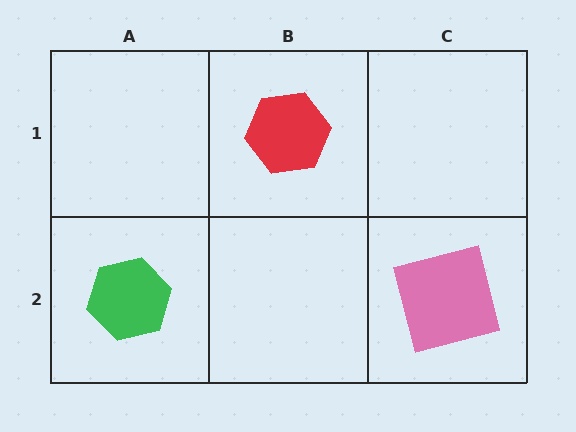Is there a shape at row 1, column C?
No, that cell is empty.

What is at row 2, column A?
A green hexagon.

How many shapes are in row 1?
1 shape.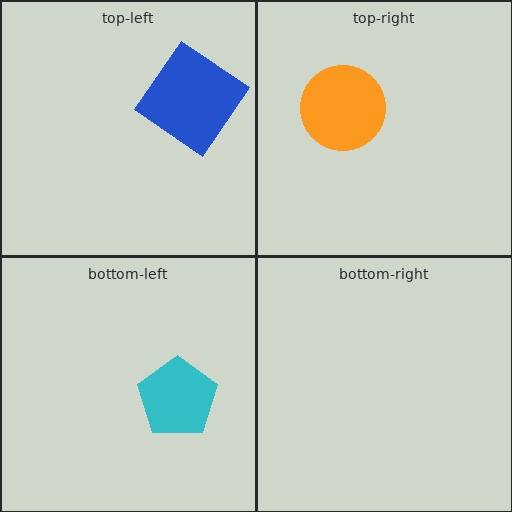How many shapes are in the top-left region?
1.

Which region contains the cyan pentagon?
The bottom-left region.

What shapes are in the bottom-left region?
The cyan pentagon.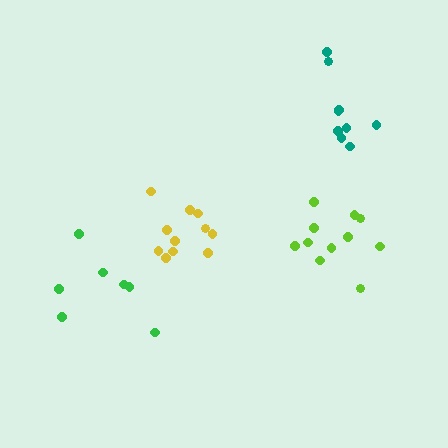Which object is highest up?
The teal cluster is topmost.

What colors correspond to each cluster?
The clusters are colored: yellow, green, lime, teal.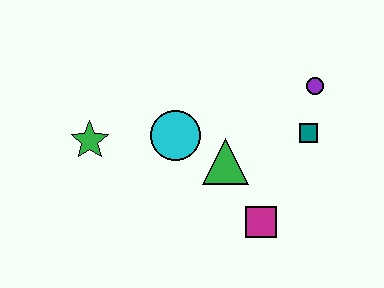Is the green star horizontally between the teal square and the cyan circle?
No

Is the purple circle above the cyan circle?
Yes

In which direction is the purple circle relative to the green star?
The purple circle is to the right of the green star.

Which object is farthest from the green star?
The purple circle is farthest from the green star.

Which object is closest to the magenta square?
The green triangle is closest to the magenta square.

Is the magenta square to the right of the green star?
Yes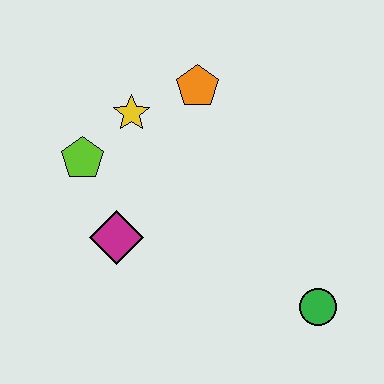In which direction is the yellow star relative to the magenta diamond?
The yellow star is above the magenta diamond.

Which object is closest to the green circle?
The magenta diamond is closest to the green circle.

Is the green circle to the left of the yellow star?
No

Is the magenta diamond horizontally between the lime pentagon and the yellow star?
Yes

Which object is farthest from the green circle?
The lime pentagon is farthest from the green circle.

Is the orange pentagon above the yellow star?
Yes